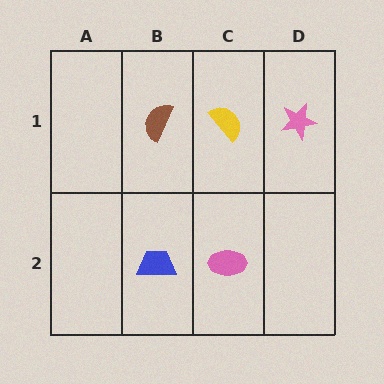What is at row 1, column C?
A yellow semicircle.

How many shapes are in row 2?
2 shapes.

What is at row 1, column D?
A pink star.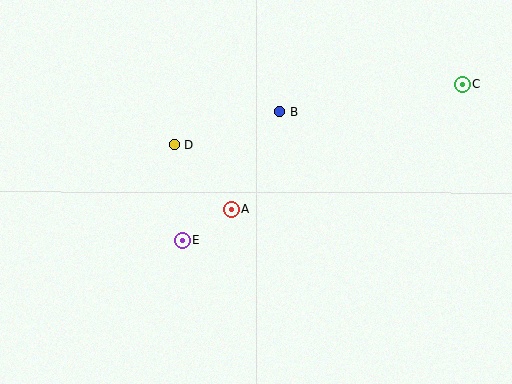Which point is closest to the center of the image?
Point A at (231, 209) is closest to the center.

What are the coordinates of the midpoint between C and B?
The midpoint between C and B is at (371, 98).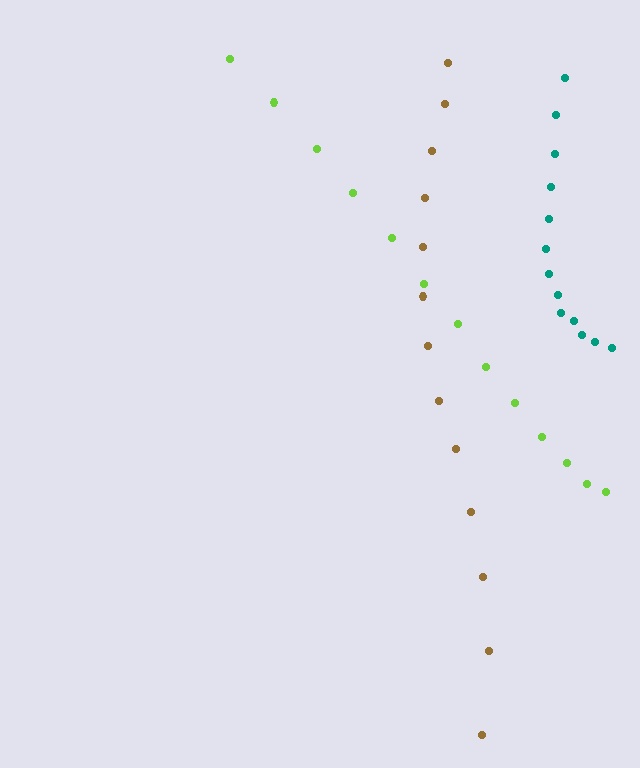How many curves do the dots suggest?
There are 3 distinct paths.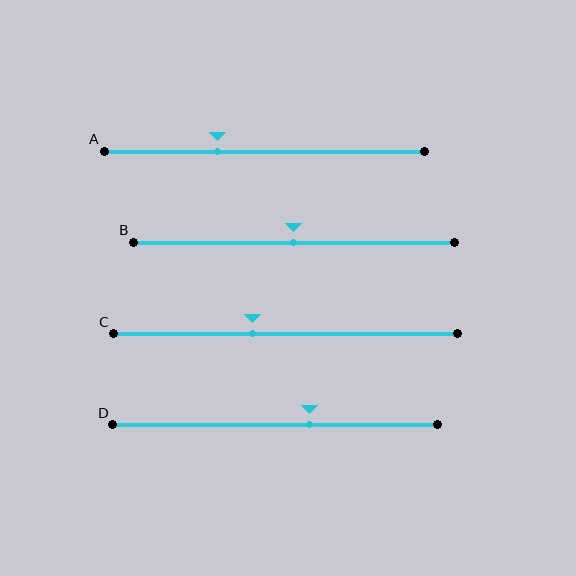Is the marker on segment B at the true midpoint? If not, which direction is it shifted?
Yes, the marker on segment B is at the true midpoint.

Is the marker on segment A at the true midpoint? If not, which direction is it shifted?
No, the marker on segment A is shifted to the left by about 15% of the segment length.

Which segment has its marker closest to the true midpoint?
Segment B has its marker closest to the true midpoint.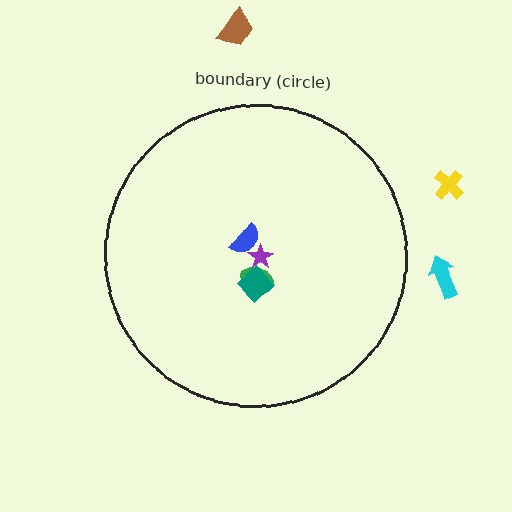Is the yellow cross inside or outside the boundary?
Outside.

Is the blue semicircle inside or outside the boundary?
Inside.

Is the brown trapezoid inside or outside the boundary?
Outside.